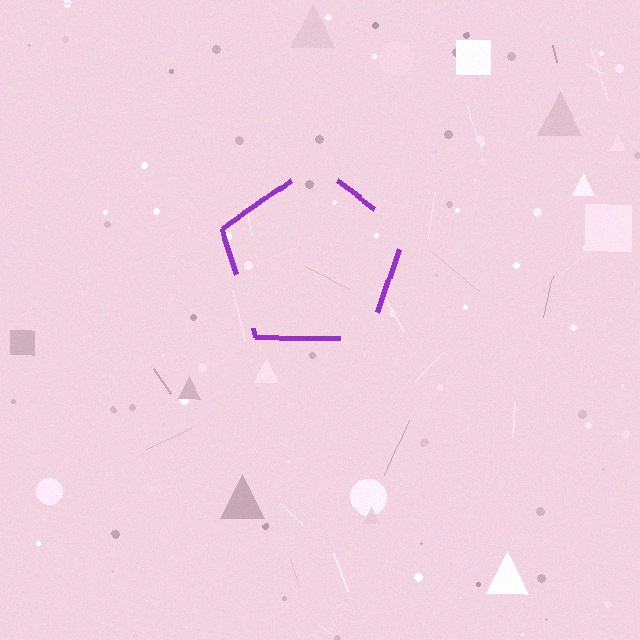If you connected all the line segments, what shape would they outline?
They would outline a pentagon.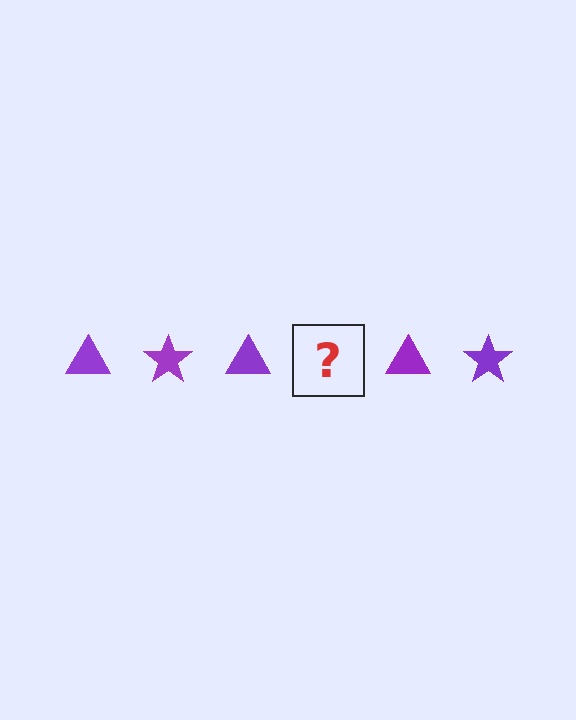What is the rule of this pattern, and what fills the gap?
The rule is that the pattern cycles through triangle, star shapes in purple. The gap should be filled with a purple star.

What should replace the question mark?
The question mark should be replaced with a purple star.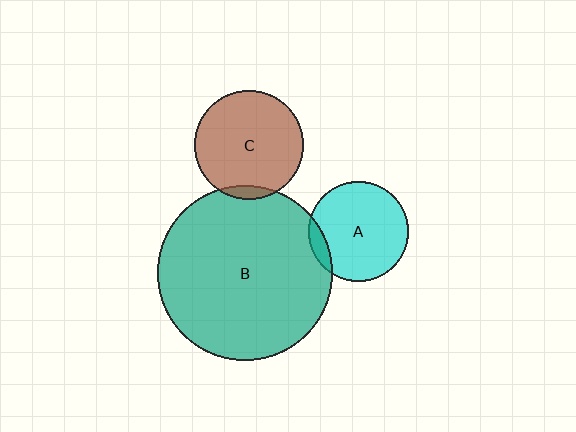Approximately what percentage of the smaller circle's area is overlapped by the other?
Approximately 5%.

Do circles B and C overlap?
Yes.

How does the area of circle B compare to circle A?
Approximately 3.0 times.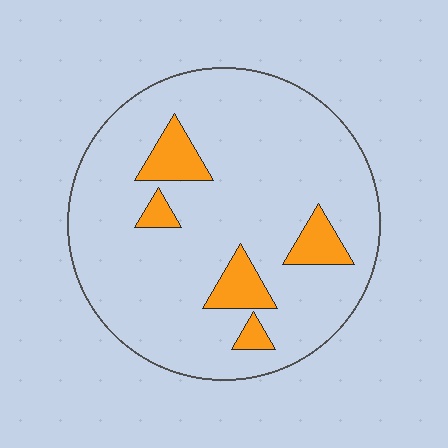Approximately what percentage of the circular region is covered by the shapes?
Approximately 10%.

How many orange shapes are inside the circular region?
5.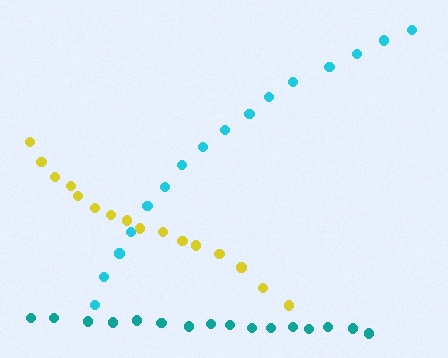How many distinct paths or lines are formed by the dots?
There are 3 distinct paths.